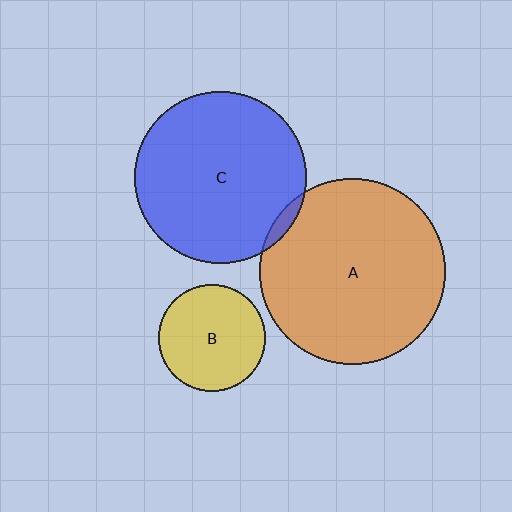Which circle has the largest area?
Circle A (orange).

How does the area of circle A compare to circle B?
Approximately 3.1 times.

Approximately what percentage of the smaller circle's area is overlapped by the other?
Approximately 5%.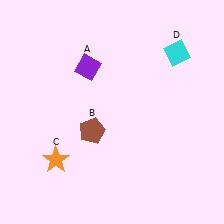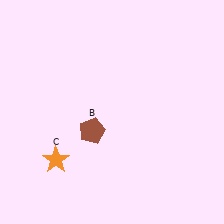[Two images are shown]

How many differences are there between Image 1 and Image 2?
There are 2 differences between the two images.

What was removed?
The cyan diamond (D), the purple diamond (A) were removed in Image 2.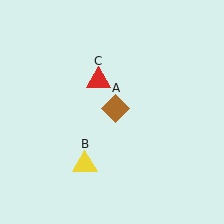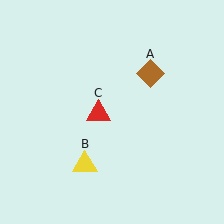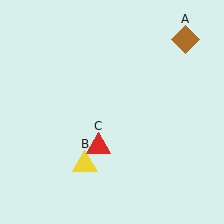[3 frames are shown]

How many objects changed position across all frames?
2 objects changed position: brown diamond (object A), red triangle (object C).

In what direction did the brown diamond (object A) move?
The brown diamond (object A) moved up and to the right.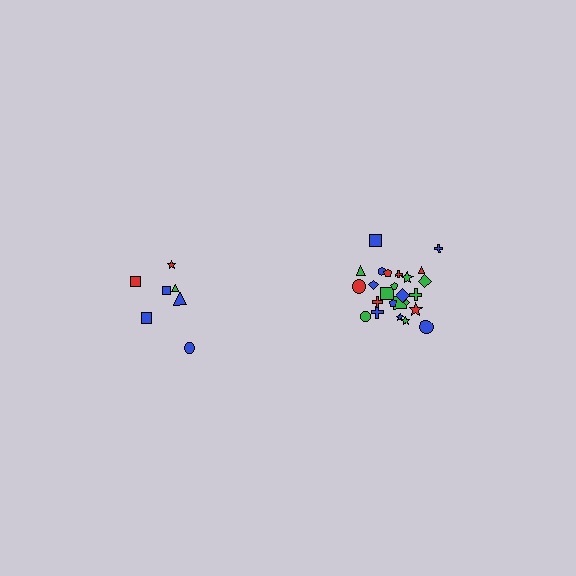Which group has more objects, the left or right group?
The right group.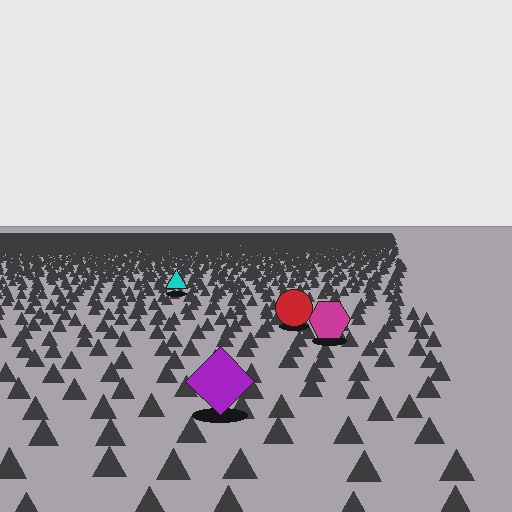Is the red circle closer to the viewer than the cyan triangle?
Yes. The red circle is closer — you can tell from the texture gradient: the ground texture is coarser near it.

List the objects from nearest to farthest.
From nearest to farthest: the purple diamond, the magenta hexagon, the red circle, the cyan triangle.